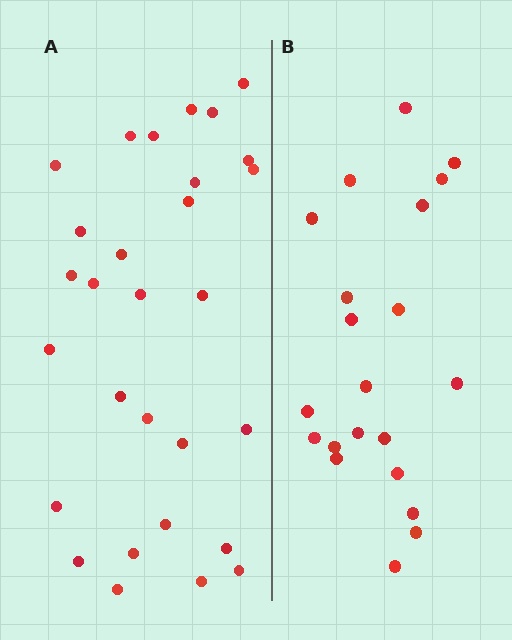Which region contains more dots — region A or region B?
Region A (the left region) has more dots.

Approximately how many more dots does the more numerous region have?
Region A has roughly 8 or so more dots than region B.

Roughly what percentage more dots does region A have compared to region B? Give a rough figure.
About 40% more.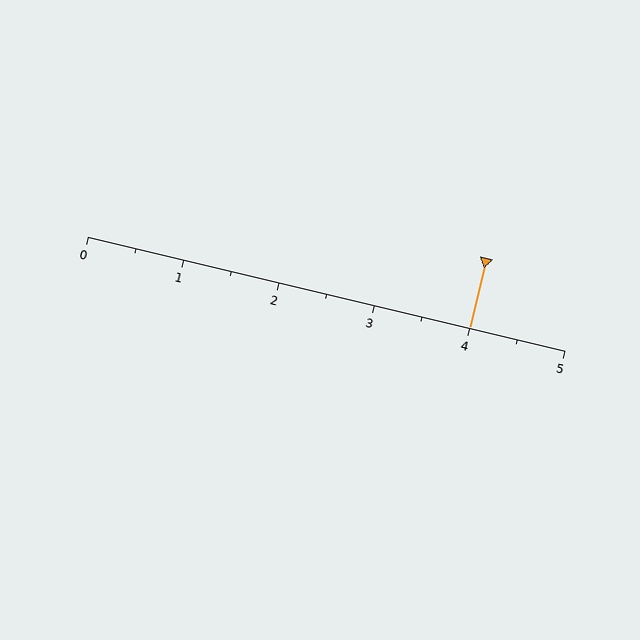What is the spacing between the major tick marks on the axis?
The major ticks are spaced 1 apart.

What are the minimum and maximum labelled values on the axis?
The axis runs from 0 to 5.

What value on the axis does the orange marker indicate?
The marker indicates approximately 4.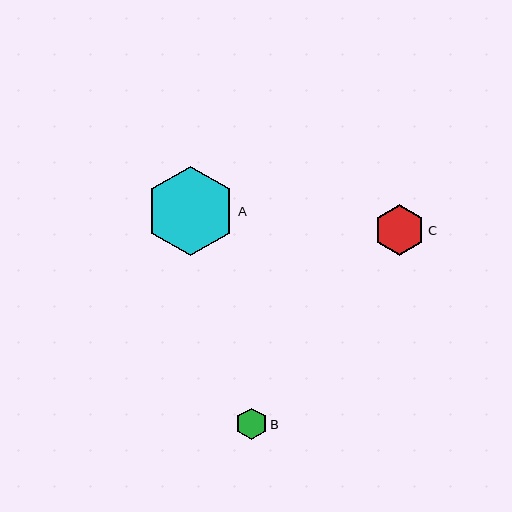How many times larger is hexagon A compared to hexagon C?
Hexagon A is approximately 1.7 times the size of hexagon C.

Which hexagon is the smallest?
Hexagon B is the smallest with a size of approximately 32 pixels.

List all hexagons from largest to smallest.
From largest to smallest: A, C, B.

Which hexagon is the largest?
Hexagon A is the largest with a size of approximately 90 pixels.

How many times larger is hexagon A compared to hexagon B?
Hexagon A is approximately 2.8 times the size of hexagon B.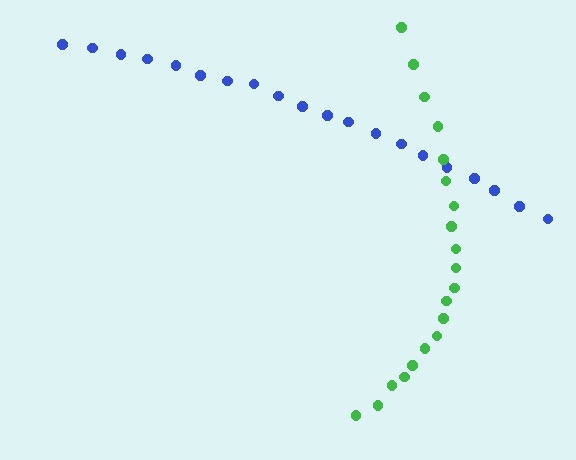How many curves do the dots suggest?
There are 2 distinct paths.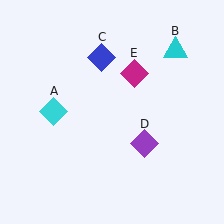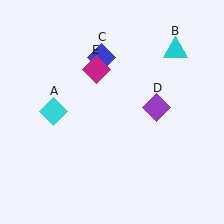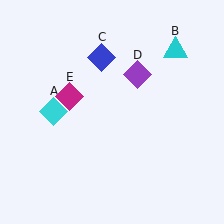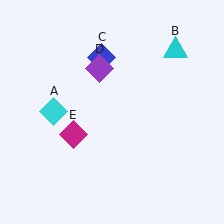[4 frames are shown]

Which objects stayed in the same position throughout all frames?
Cyan diamond (object A) and cyan triangle (object B) and blue diamond (object C) remained stationary.